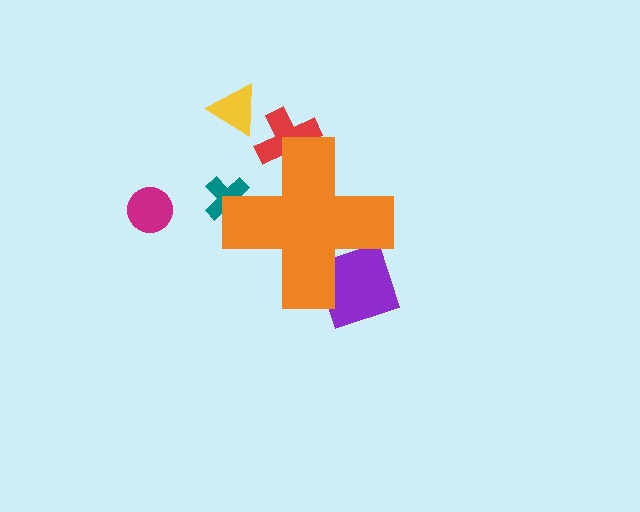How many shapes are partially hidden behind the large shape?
3 shapes are partially hidden.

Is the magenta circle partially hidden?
No, the magenta circle is fully visible.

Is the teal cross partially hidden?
Yes, the teal cross is partially hidden behind the orange cross.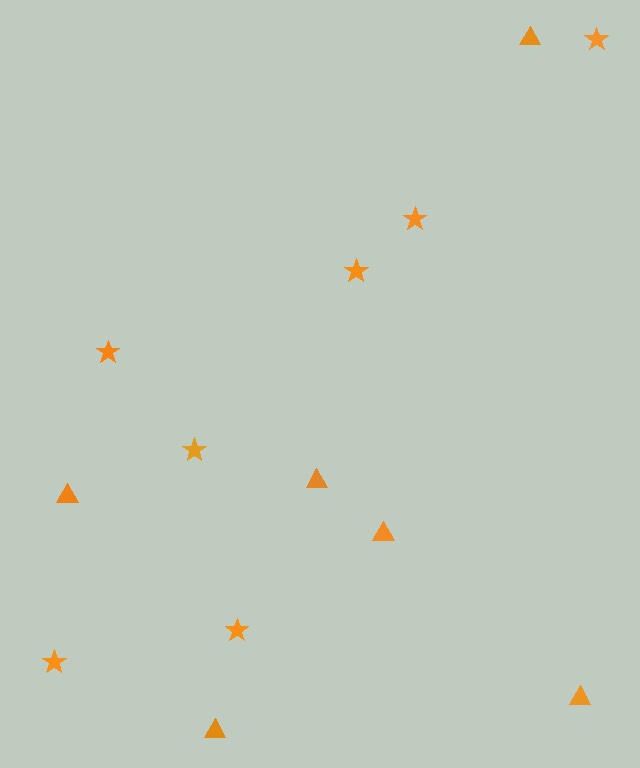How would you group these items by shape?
There are 2 groups: one group of stars (7) and one group of triangles (6).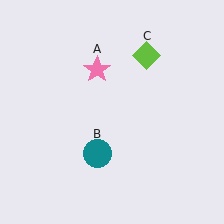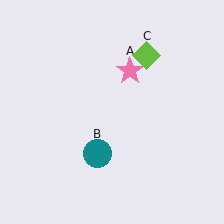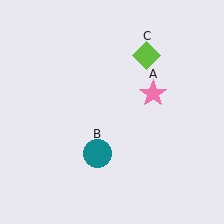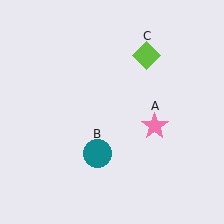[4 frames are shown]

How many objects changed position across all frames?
1 object changed position: pink star (object A).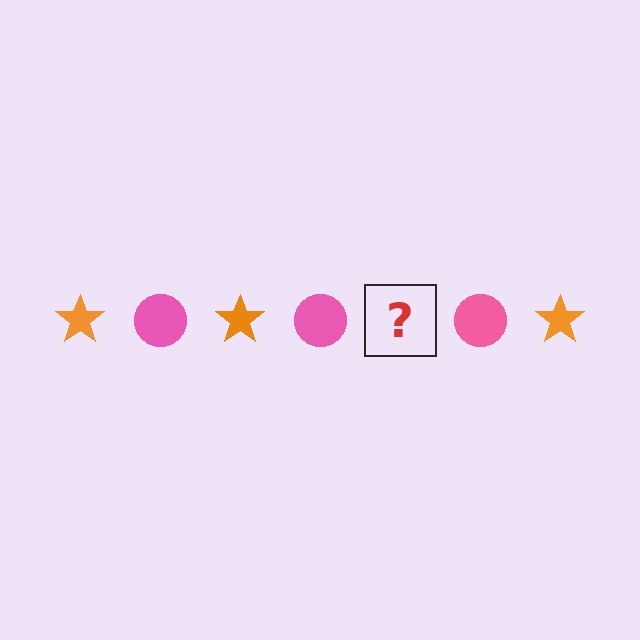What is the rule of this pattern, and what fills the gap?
The rule is that the pattern alternates between orange star and pink circle. The gap should be filled with an orange star.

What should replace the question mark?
The question mark should be replaced with an orange star.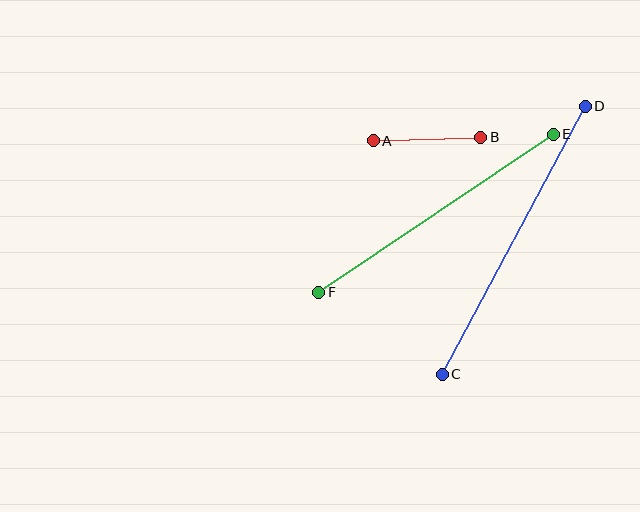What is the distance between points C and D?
The distance is approximately 304 pixels.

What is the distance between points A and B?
The distance is approximately 107 pixels.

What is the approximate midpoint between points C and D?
The midpoint is at approximately (514, 240) pixels.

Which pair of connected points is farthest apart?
Points C and D are farthest apart.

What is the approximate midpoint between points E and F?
The midpoint is at approximately (436, 213) pixels.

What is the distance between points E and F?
The distance is approximately 283 pixels.